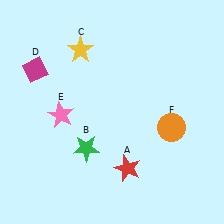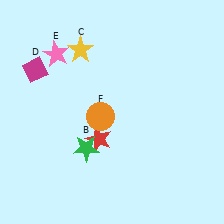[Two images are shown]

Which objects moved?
The objects that moved are: the red star (A), the pink star (E), the orange circle (F).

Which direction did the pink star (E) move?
The pink star (E) moved up.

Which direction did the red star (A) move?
The red star (A) moved up.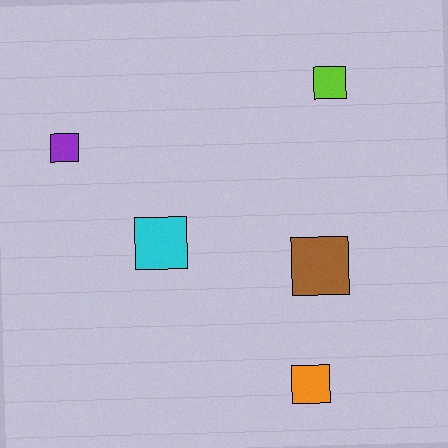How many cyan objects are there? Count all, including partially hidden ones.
There is 1 cyan object.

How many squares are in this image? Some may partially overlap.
There are 5 squares.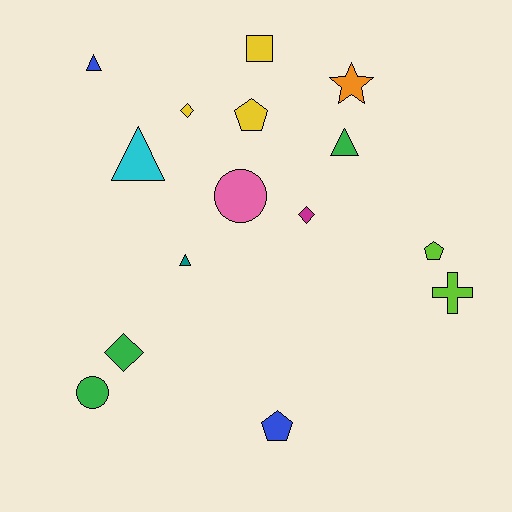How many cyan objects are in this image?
There is 1 cyan object.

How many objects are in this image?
There are 15 objects.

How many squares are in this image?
There is 1 square.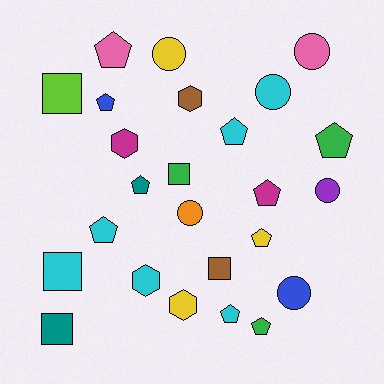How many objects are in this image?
There are 25 objects.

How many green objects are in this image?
There are 3 green objects.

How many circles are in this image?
There are 6 circles.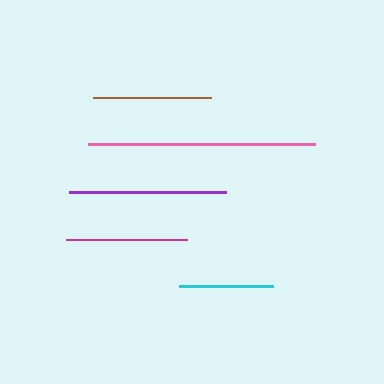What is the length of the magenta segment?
The magenta segment is approximately 121 pixels long.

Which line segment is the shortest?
The cyan line is the shortest at approximately 93 pixels.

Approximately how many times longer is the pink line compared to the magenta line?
The pink line is approximately 1.9 times the length of the magenta line.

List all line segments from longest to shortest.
From longest to shortest: pink, purple, magenta, brown, cyan.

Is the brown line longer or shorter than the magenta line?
The magenta line is longer than the brown line.